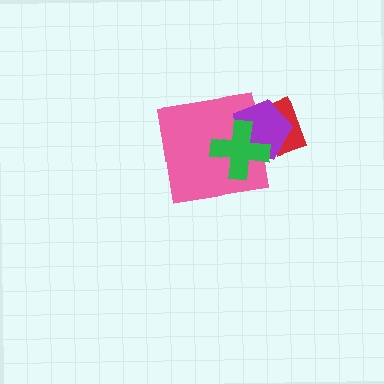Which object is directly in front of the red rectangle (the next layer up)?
The purple pentagon is directly in front of the red rectangle.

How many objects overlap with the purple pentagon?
3 objects overlap with the purple pentagon.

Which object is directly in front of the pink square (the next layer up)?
The purple pentagon is directly in front of the pink square.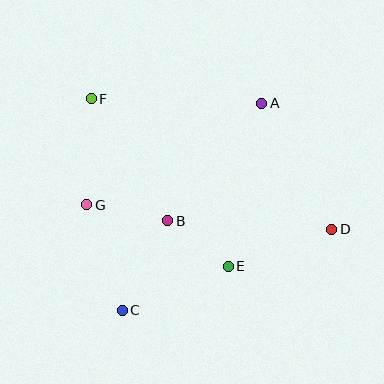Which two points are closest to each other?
Points B and E are closest to each other.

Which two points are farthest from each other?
Points D and F are farthest from each other.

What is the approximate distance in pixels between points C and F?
The distance between C and F is approximately 214 pixels.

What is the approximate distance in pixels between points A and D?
The distance between A and D is approximately 144 pixels.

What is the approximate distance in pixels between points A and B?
The distance between A and B is approximately 150 pixels.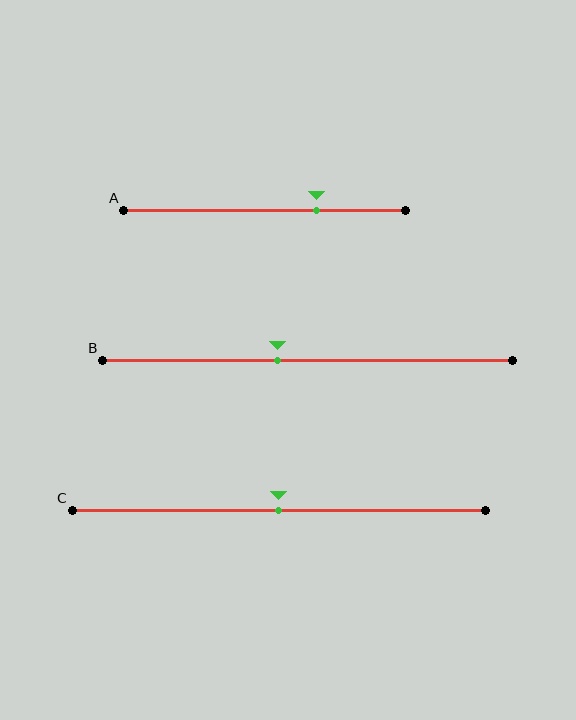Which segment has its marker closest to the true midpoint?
Segment C has its marker closest to the true midpoint.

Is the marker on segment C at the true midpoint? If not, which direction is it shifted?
Yes, the marker on segment C is at the true midpoint.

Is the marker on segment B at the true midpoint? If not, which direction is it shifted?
No, the marker on segment B is shifted to the left by about 7% of the segment length.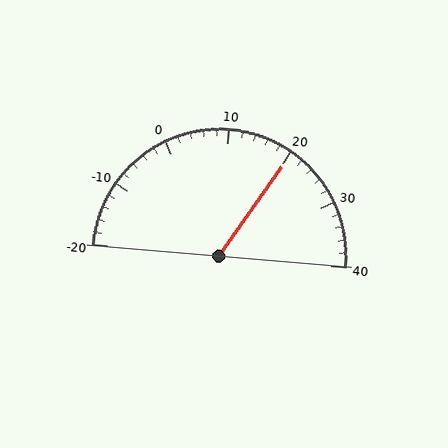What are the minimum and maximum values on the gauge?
The gauge ranges from -20 to 40.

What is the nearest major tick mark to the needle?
The nearest major tick mark is 20.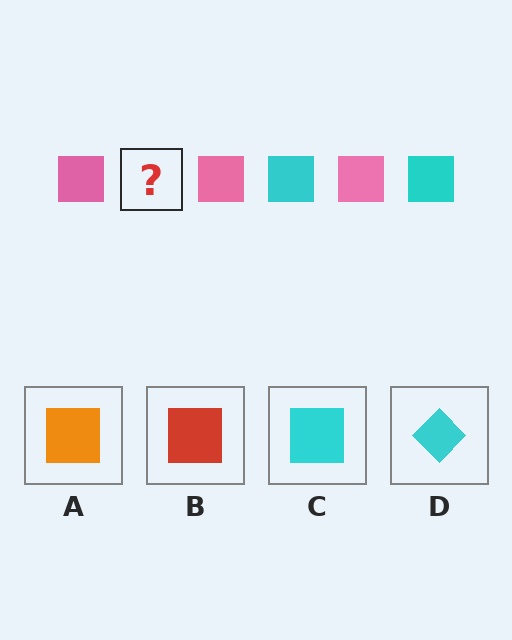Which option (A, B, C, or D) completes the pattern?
C.